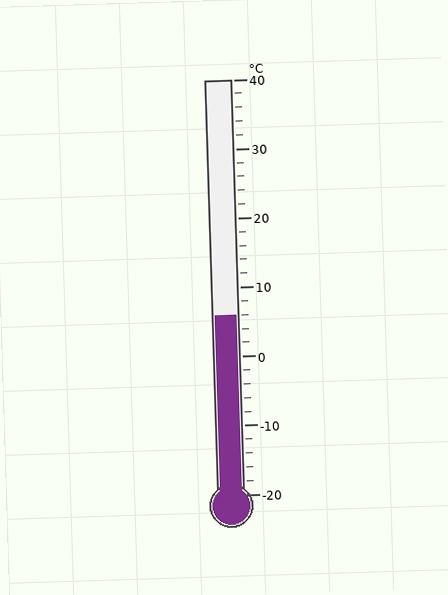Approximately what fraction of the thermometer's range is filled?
The thermometer is filled to approximately 45% of its range.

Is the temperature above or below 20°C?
The temperature is below 20°C.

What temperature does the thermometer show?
The thermometer shows approximately 6°C.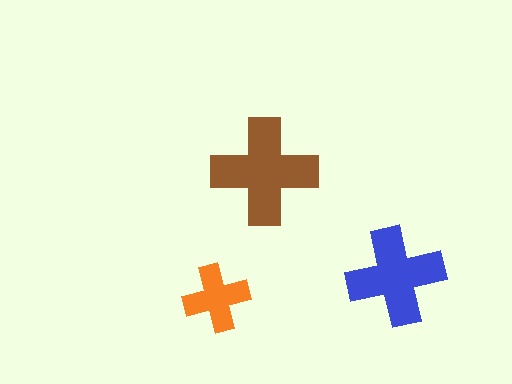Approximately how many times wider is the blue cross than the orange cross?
About 1.5 times wider.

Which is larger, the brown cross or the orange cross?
The brown one.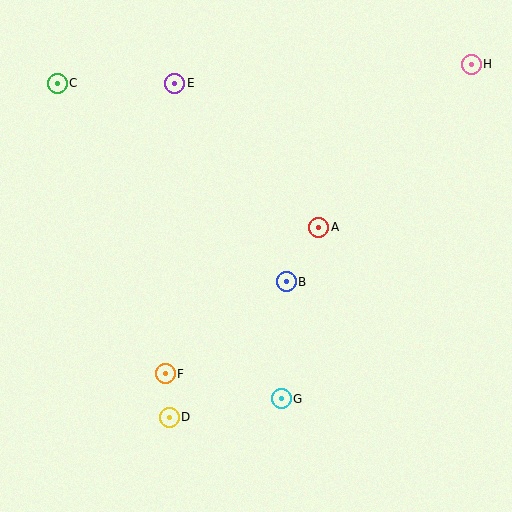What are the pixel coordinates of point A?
Point A is at (319, 227).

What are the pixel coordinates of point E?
Point E is at (175, 83).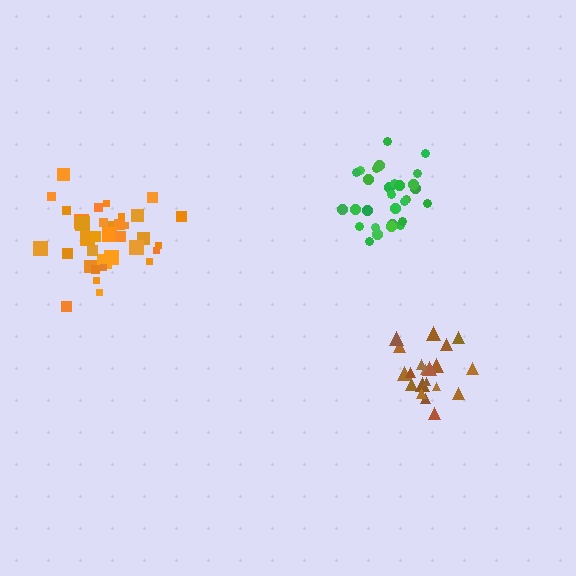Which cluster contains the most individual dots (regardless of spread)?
Orange (35).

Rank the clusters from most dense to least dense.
green, brown, orange.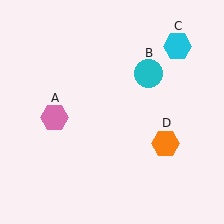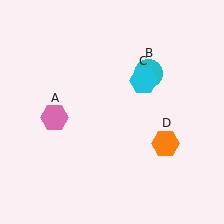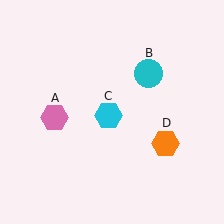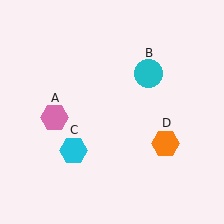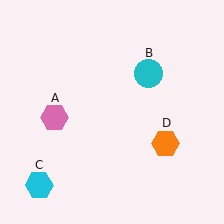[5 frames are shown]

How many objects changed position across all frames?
1 object changed position: cyan hexagon (object C).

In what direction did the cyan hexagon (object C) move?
The cyan hexagon (object C) moved down and to the left.